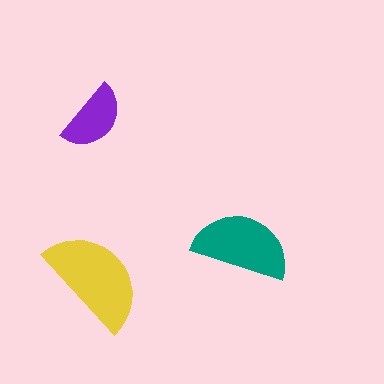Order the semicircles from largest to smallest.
the yellow one, the teal one, the purple one.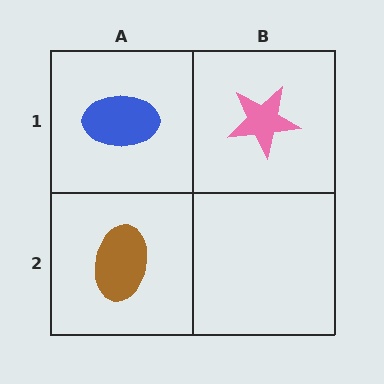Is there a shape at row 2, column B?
No, that cell is empty.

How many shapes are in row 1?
2 shapes.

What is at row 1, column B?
A pink star.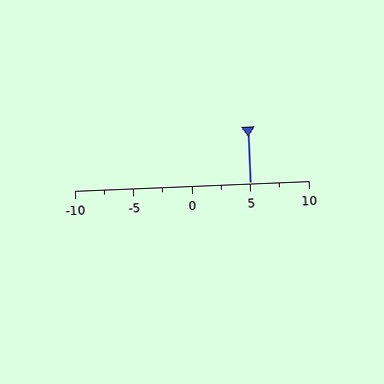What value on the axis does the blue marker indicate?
The marker indicates approximately 5.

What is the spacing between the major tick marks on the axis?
The major ticks are spaced 5 apart.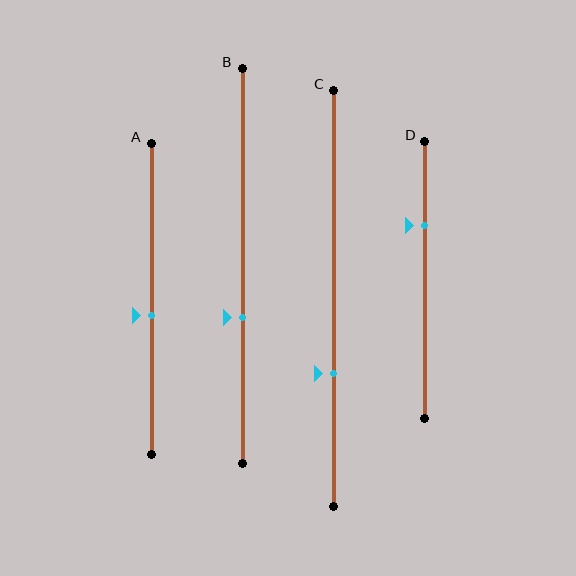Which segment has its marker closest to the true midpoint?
Segment A has its marker closest to the true midpoint.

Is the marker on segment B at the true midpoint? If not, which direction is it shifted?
No, the marker on segment B is shifted downward by about 13% of the segment length.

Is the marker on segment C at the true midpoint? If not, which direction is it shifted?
No, the marker on segment C is shifted downward by about 18% of the segment length.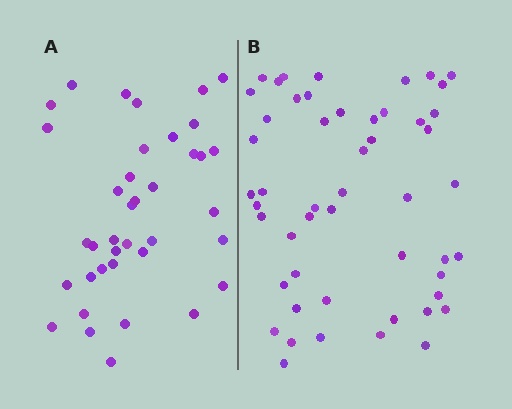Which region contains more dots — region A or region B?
Region B (the right region) has more dots.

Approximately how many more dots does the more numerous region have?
Region B has approximately 15 more dots than region A.